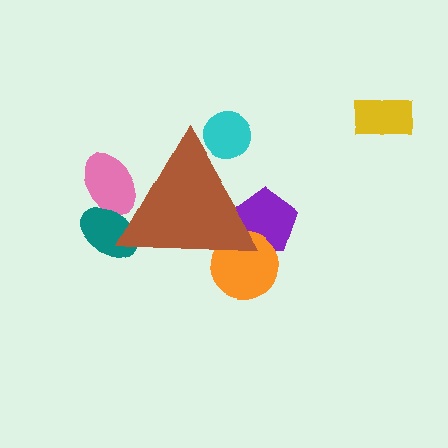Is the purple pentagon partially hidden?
Yes, the purple pentagon is partially hidden behind the brown triangle.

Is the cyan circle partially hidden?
Yes, the cyan circle is partially hidden behind the brown triangle.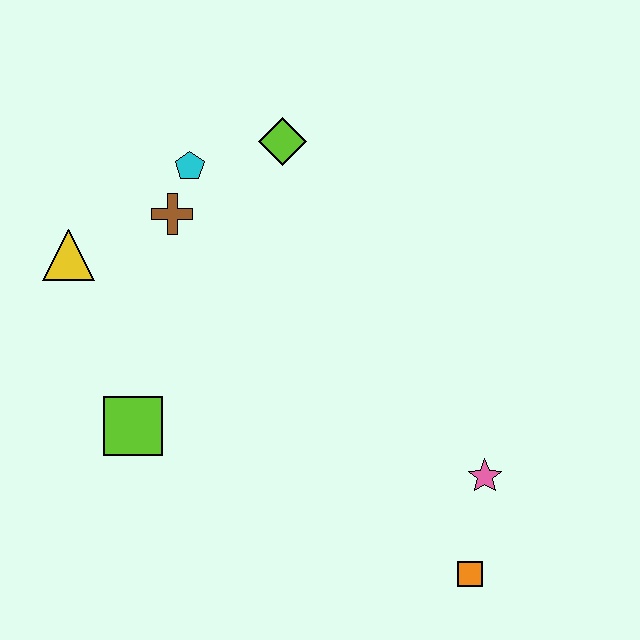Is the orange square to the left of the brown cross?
No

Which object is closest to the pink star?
The orange square is closest to the pink star.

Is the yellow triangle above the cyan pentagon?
No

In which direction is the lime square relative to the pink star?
The lime square is to the left of the pink star.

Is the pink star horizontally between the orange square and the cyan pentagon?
No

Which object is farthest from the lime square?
The orange square is farthest from the lime square.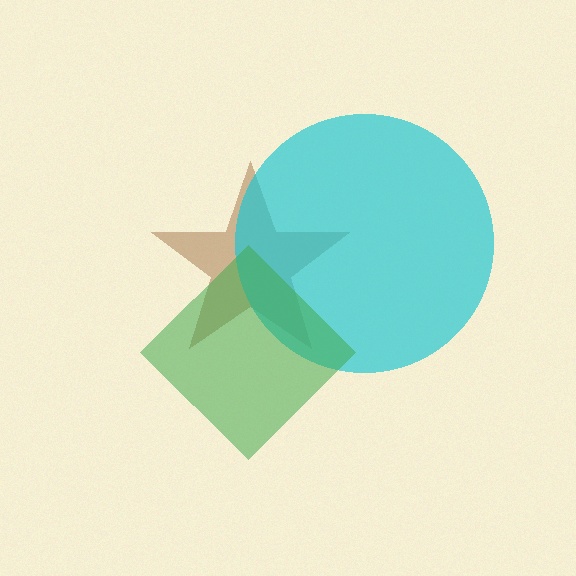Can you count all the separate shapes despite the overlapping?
Yes, there are 3 separate shapes.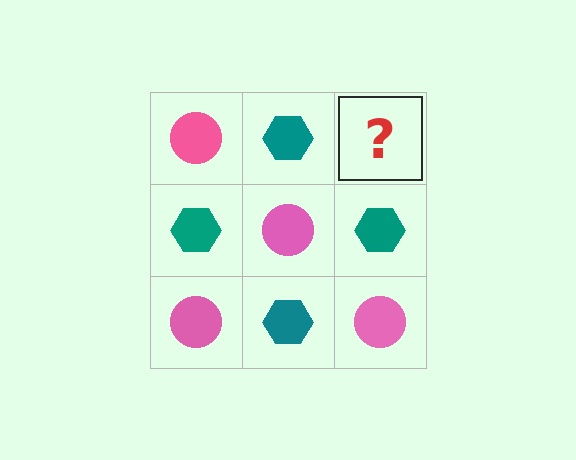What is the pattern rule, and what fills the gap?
The rule is that it alternates pink circle and teal hexagon in a checkerboard pattern. The gap should be filled with a pink circle.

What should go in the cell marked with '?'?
The missing cell should contain a pink circle.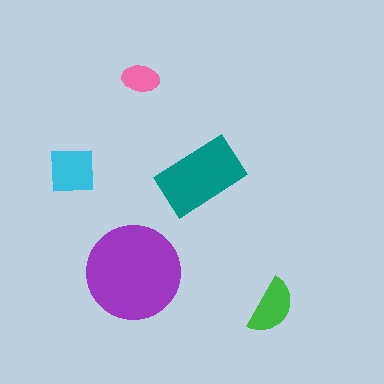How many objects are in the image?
There are 5 objects in the image.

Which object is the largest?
The purple circle.